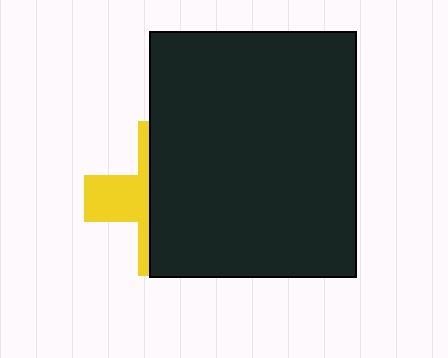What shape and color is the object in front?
The object in front is a black rectangle.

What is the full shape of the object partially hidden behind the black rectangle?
The partially hidden object is a yellow cross.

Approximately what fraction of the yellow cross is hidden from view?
Roughly 65% of the yellow cross is hidden behind the black rectangle.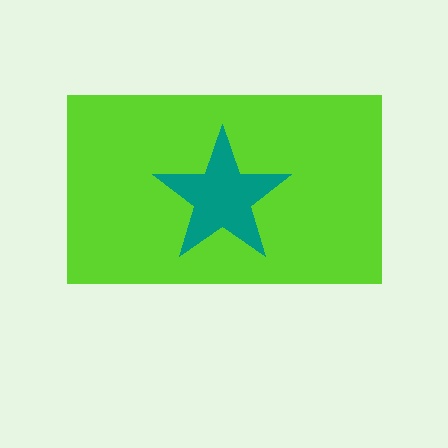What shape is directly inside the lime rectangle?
The teal star.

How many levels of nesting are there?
2.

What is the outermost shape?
The lime rectangle.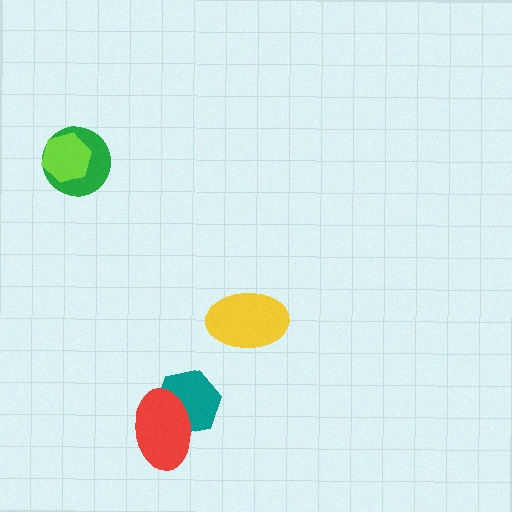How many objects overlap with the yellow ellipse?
0 objects overlap with the yellow ellipse.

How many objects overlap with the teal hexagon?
1 object overlaps with the teal hexagon.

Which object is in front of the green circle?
The lime hexagon is in front of the green circle.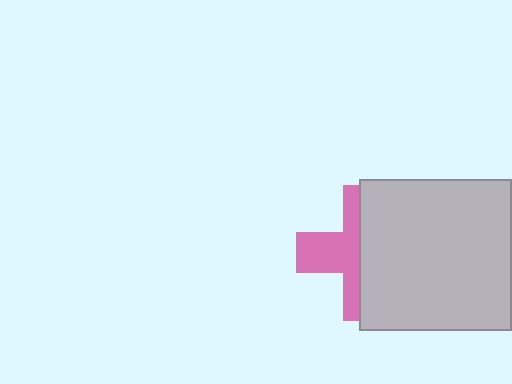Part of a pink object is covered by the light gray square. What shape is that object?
It is a cross.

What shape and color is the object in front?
The object in front is a light gray square.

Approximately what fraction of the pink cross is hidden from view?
Roughly 56% of the pink cross is hidden behind the light gray square.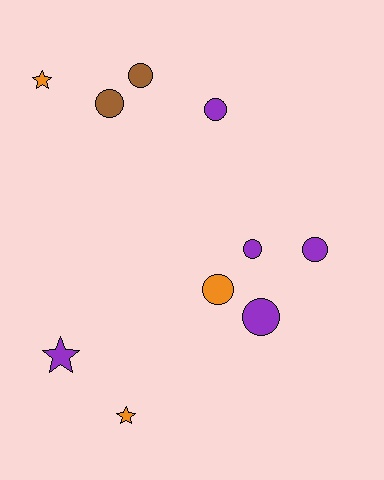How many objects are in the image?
There are 10 objects.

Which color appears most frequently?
Purple, with 5 objects.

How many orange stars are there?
There are 2 orange stars.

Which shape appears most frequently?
Circle, with 7 objects.